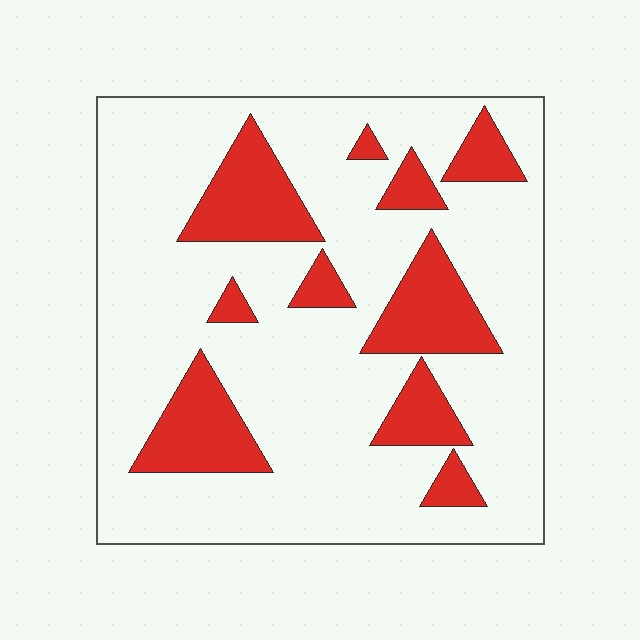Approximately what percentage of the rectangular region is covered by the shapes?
Approximately 20%.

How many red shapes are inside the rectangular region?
10.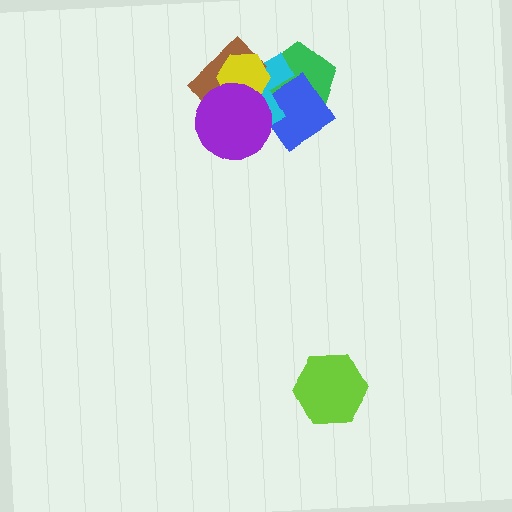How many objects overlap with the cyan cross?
5 objects overlap with the cyan cross.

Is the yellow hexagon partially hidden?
Yes, it is partially covered by another shape.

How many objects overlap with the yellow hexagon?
4 objects overlap with the yellow hexagon.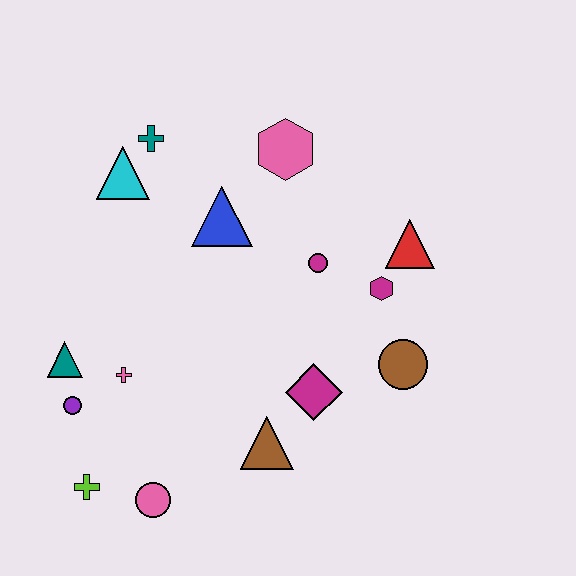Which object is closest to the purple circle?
The teal triangle is closest to the purple circle.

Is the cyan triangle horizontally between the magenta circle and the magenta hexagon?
No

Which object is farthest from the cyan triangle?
The brown circle is farthest from the cyan triangle.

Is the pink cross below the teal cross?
Yes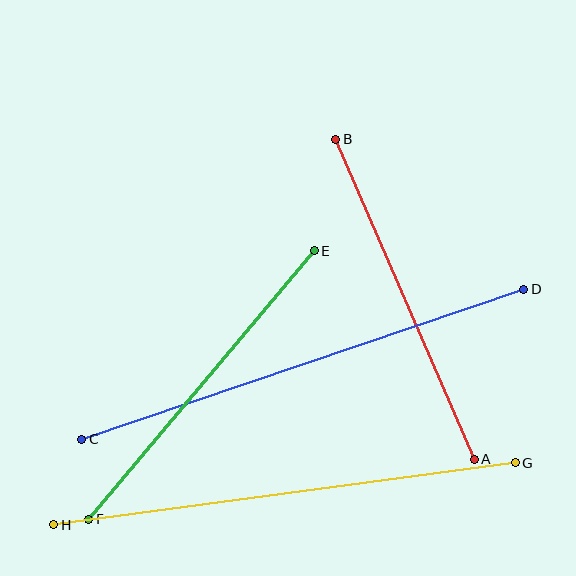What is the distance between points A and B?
The distance is approximately 349 pixels.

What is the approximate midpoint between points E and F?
The midpoint is at approximately (201, 385) pixels.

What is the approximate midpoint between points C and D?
The midpoint is at approximately (303, 364) pixels.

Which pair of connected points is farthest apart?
Points C and D are farthest apart.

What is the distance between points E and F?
The distance is approximately 350 pixels.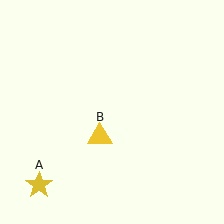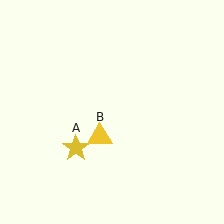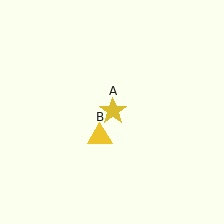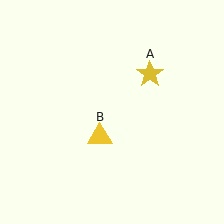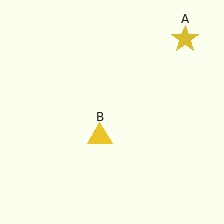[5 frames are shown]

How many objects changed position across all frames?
1 object changed position: yellow star (object A).